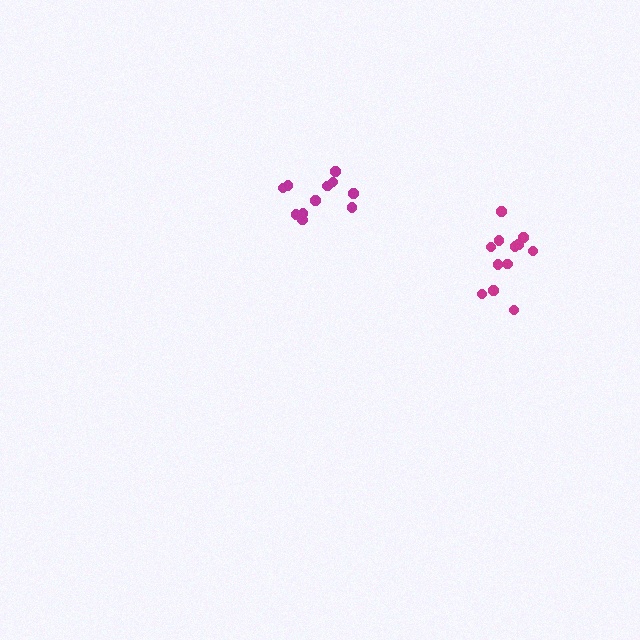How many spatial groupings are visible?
There are 2 spatial groupings.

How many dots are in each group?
Group 1: 12 dots, Group 2: 11 dots (23 total).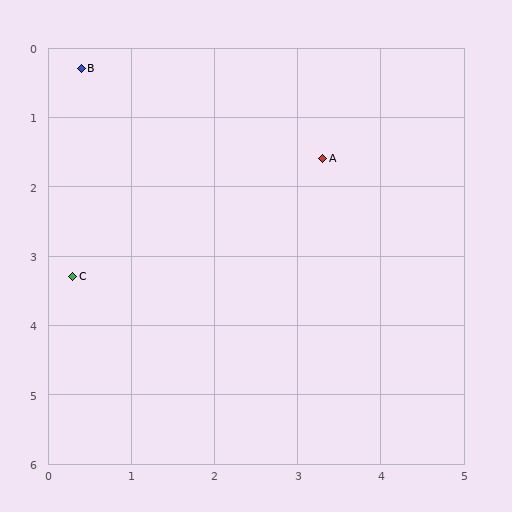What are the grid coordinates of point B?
Point B is at approximately (0.4, 0.3).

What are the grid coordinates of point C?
Point C is at approximately (0.3, 3.3).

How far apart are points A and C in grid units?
Points A and C are about 3.4 grid units apart.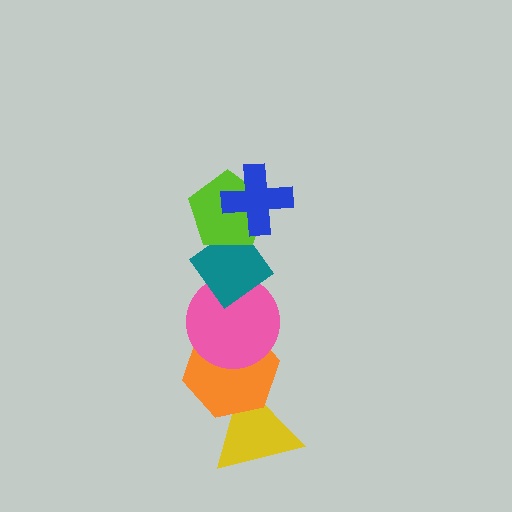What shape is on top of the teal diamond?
The lime pentagon is on top of the teal diamond.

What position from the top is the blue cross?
The blue cross is 1st from the top.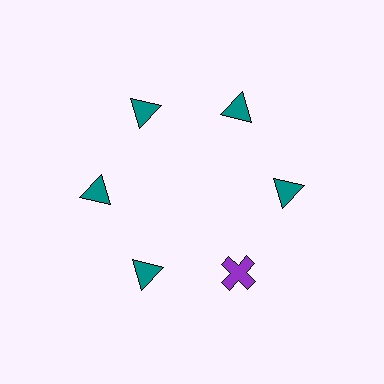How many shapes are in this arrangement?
There are 6 shapes arranged in a ring pattern.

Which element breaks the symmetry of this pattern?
The purple cross at roughly the 5 o'clock position breaks the symmetry. All other shapes are teal triangles.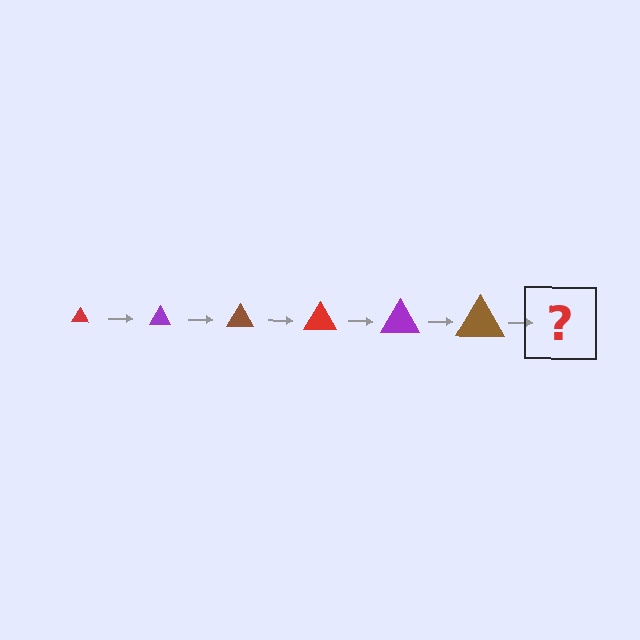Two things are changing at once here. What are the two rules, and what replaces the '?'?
The two rules are that the triangle grows larger each step and the color cycles through red, purple, and brown. The '?' should be a red triangle, larger than the previous one.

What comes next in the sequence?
The next element should be a red triangle, larger than the previous one.